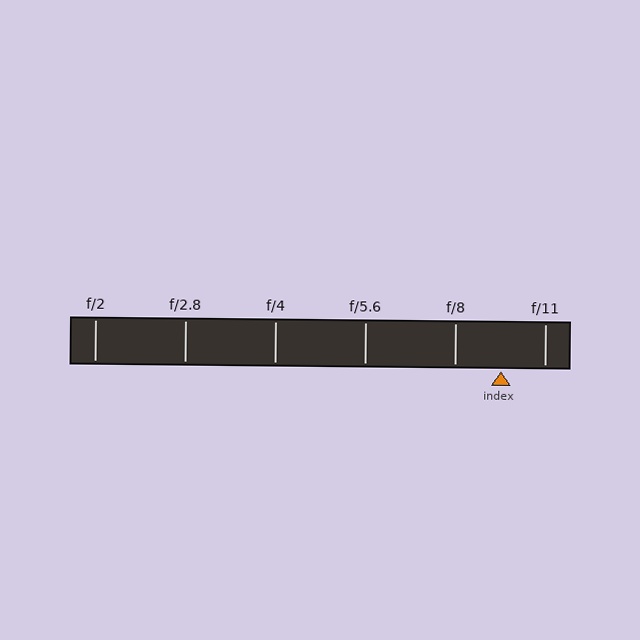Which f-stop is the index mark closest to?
The index mark is closest to f/11.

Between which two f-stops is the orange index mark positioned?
The index mark is between f/8 and f/11.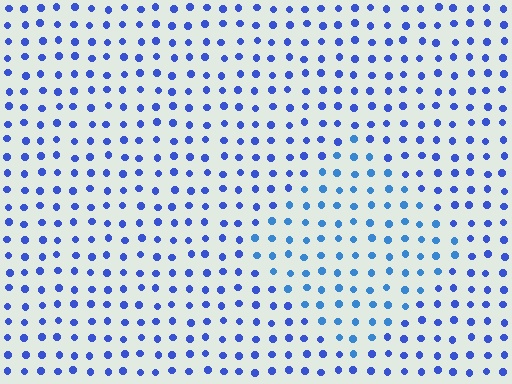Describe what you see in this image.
The image is filled with small blue elements in a uniform arrangement. A diamond-shaped region is visible where the elements are tinted to a slightly different hue, forming a subtle color boundary.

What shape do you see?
I see a diamond.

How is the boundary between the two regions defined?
The boundary is defined purely by a slight shift in hue (about 21 degrees). Spacing, size, and orientation are identical on both sides.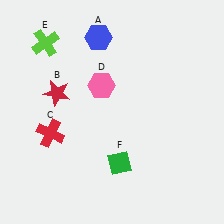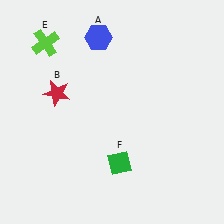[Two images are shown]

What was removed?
The pink hexagon (D), the red cross (C) were removed in Image 2.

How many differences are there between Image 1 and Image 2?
There are 2 differences between the two images.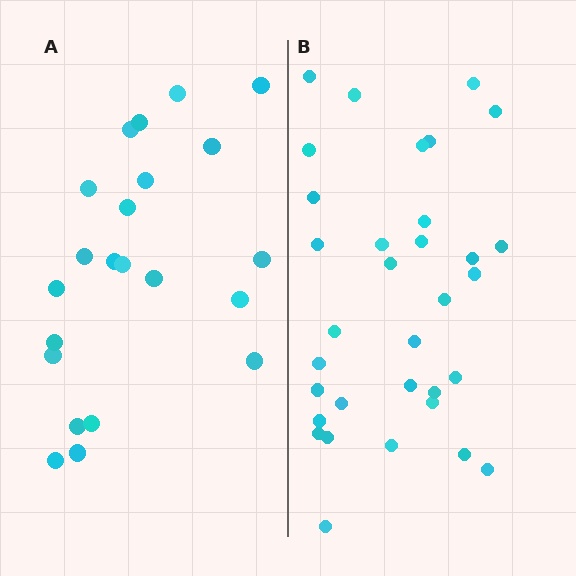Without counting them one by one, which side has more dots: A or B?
Region B (the right region) has more dots.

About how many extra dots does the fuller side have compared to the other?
Region B has roughly 12 or so more dots than region A.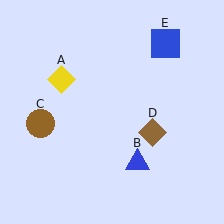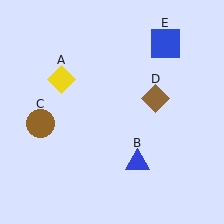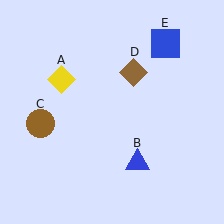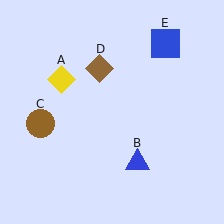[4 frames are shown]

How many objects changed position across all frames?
1 object changed position: brown diamond (object D).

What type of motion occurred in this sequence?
The brown diamond (object D) rotated counterclockwise around the center of the scene.